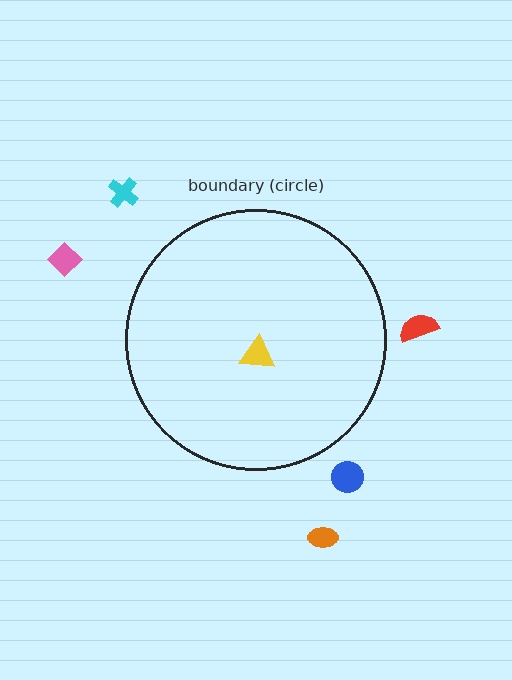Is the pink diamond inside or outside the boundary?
Outside.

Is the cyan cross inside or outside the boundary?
Outside.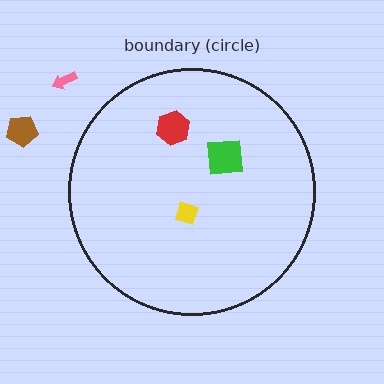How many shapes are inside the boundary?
3 inside, 2 outside.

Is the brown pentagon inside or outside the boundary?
Outside.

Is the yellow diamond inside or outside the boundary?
Inside.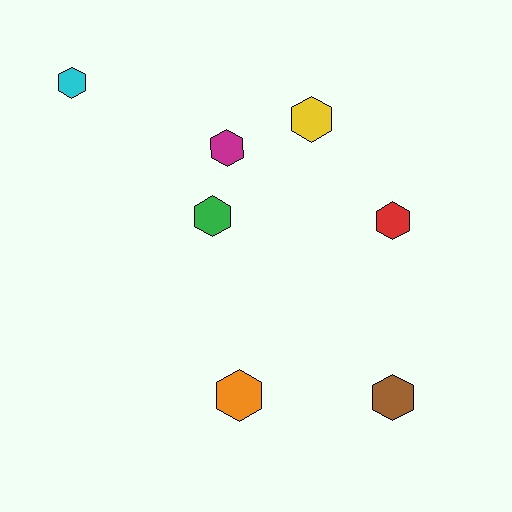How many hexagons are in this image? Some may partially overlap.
There are 7 hexagons.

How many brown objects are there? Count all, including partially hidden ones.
There is 1 brown object.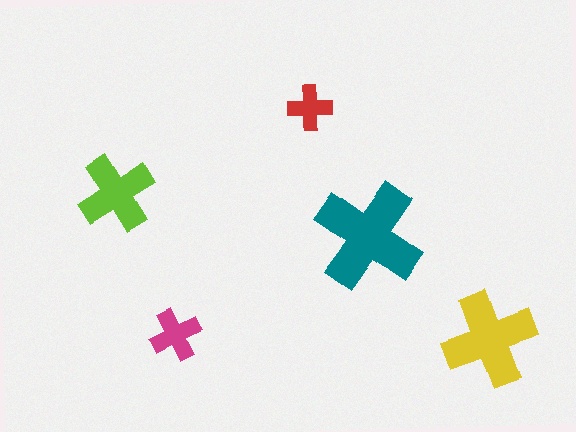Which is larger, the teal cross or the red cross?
The teal one.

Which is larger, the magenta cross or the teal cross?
The teal one.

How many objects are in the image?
There are 5 objects in the image.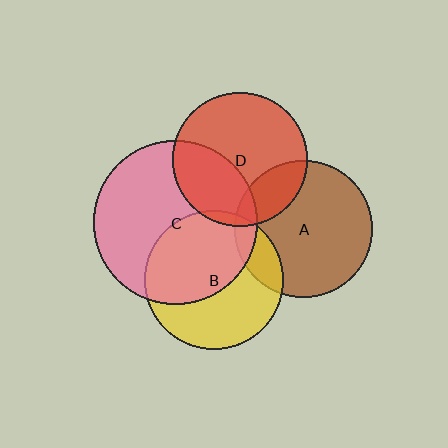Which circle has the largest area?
Circle C (pink).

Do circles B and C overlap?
Yes.